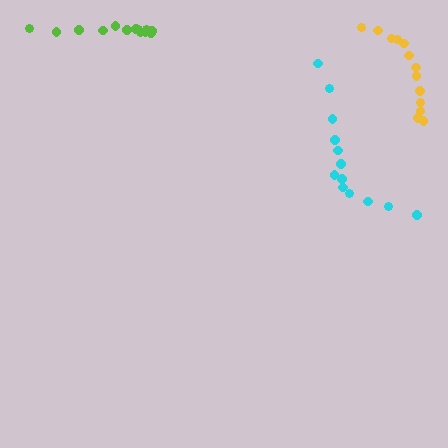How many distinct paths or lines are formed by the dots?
There are 3 distinct paths.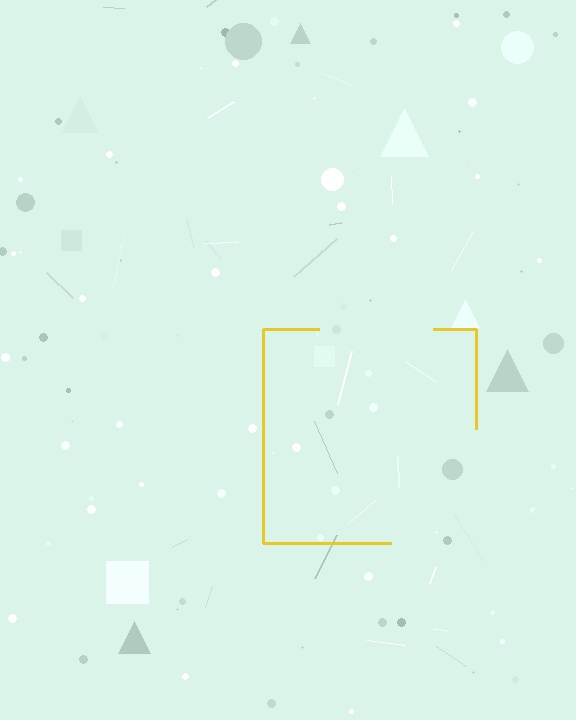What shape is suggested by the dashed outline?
The dashed outline suggests a square.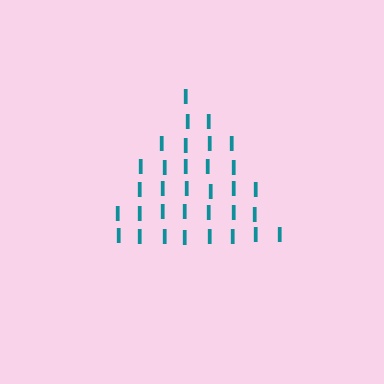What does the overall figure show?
The overall figure shows a triangle.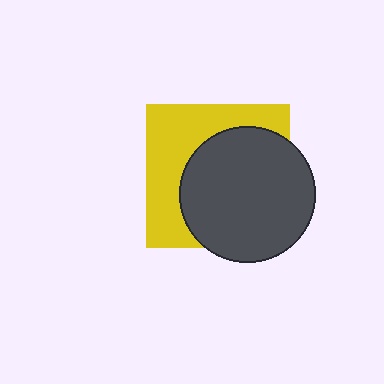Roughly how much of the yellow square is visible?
A small part of it is visible (roughly 43%).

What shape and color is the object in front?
The object in front is a dark gray circle.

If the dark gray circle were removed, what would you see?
You would see the complete yellow square.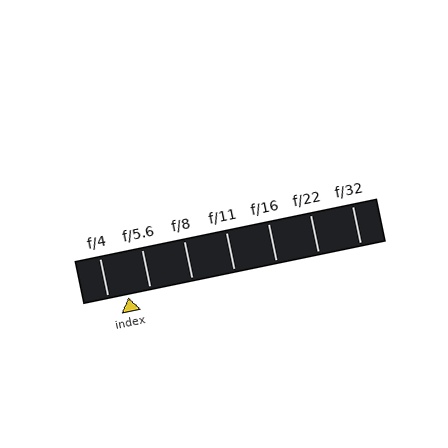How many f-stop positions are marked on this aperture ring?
There are 7 f-stop positions marked.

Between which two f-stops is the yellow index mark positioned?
The index mark is between f/4 and f/5.6.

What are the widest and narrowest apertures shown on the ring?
The widest aperture shown is f/4 and the narrowest is f/32.